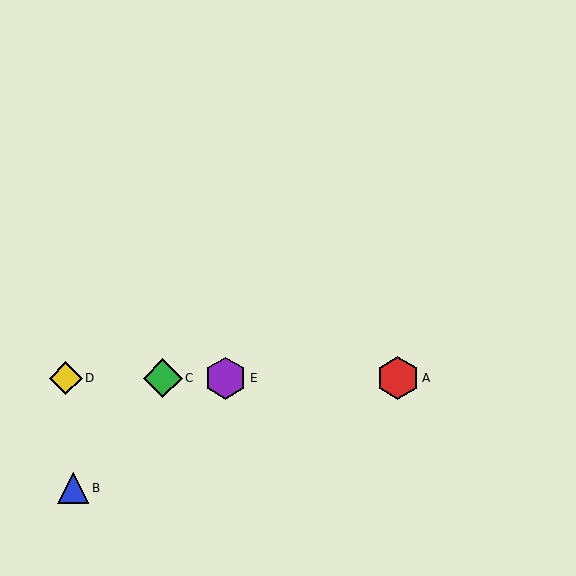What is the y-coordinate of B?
Object B is at y≈488.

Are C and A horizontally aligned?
Yes, both are at y≈378.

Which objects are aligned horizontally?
Objects A, C, D, E are aligned horizontally.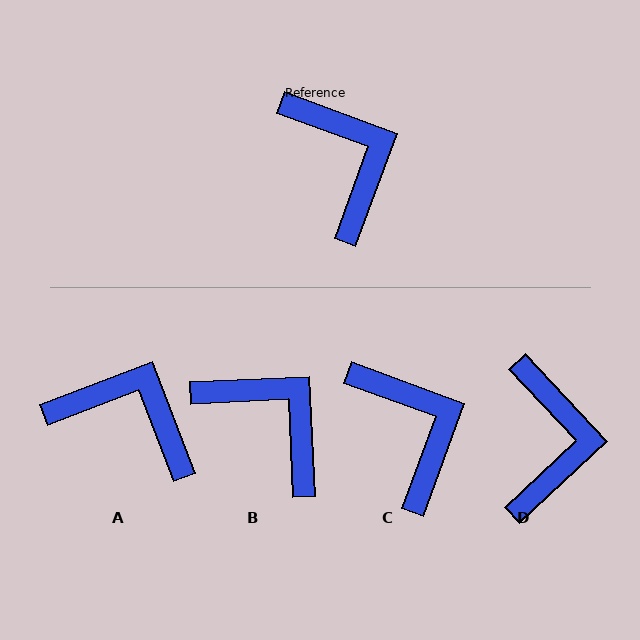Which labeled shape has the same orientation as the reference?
C.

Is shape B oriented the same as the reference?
No, it is off by about 23 degrees.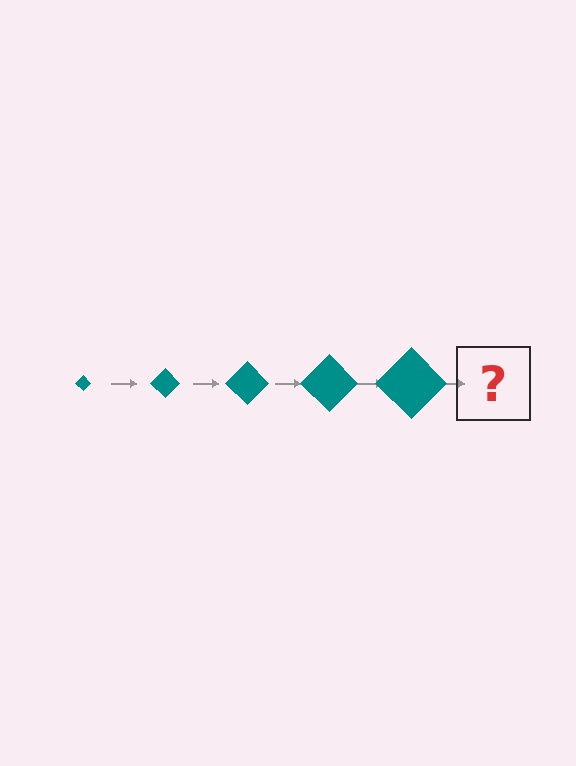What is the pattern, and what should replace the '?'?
The pattern is that the diamond gets progressively larger each step. The '?' should be a teal diamond, larger than the previous one.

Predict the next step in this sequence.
The next step is a teal diamond, larger than the previous one.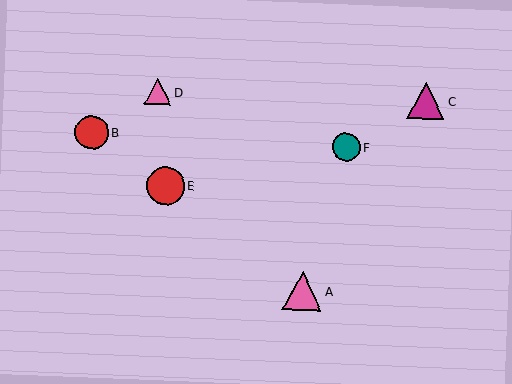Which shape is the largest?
The pink triangle (labeled A) is the largest.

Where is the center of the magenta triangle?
The center of the magenta triangle is at (426, 101).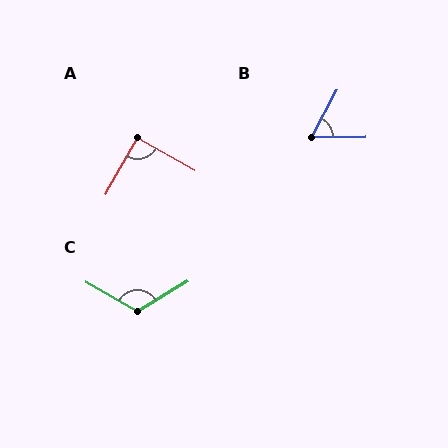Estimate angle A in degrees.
Approximately 91 degrees.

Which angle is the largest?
C, at approximately 119 degrees.